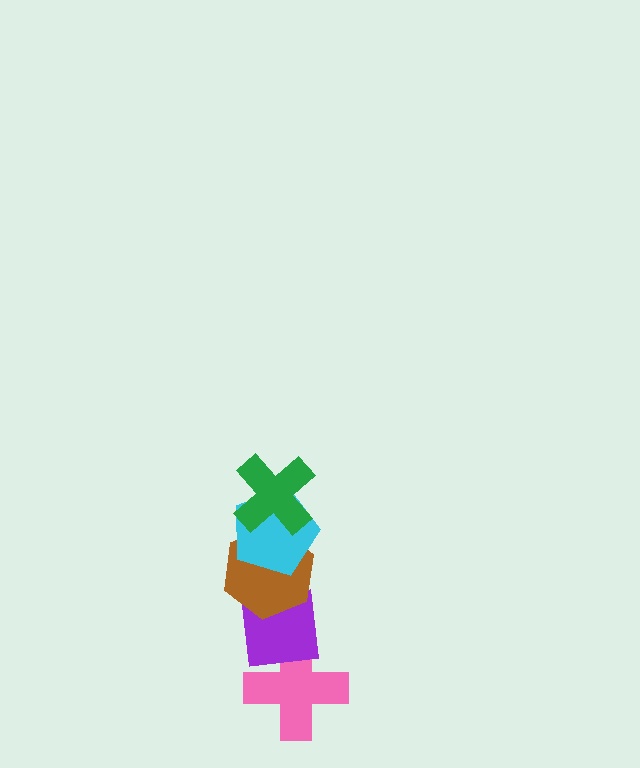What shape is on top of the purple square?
The brown hexagon is on top of the purple square.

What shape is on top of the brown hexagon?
The cyan pentagon is on top of the brown hexagon.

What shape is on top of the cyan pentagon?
The green cross is on top of the cyan pentagon.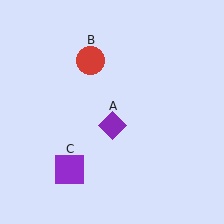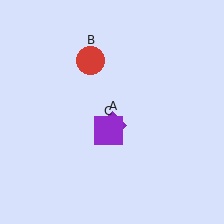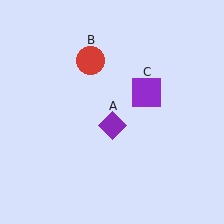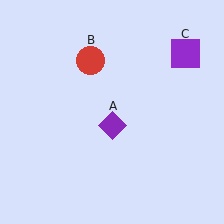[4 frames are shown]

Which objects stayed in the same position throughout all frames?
Purple diamond (object A) and red circle (object B) remained stationary.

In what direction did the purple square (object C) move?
The purple square (object C) moved up and to the right.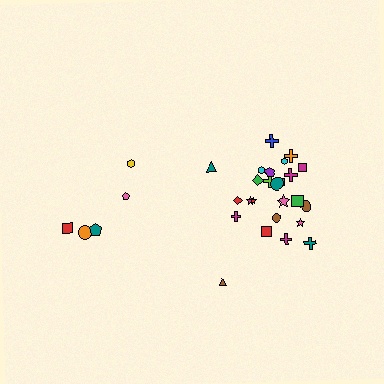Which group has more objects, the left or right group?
The right group.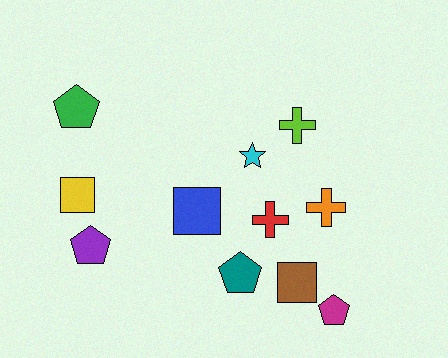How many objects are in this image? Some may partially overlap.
There are 11 objects.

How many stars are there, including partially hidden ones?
There is 1 star.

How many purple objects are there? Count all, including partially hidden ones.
There is 1 purple object.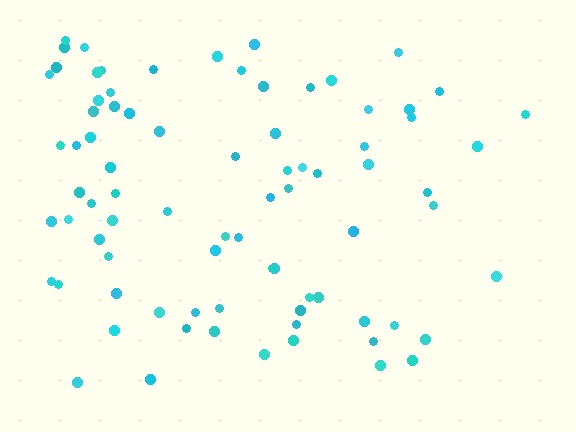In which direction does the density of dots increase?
From right to left, with the left side densest.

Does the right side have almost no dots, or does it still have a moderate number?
Still a moderate number, just noticeably fewer than the left.